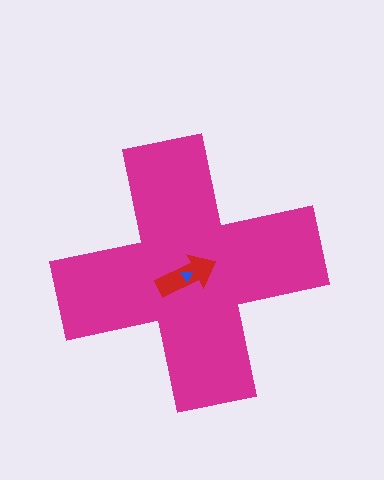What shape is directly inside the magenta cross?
The red arrow.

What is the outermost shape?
The magenta cross.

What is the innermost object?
The blue triangle.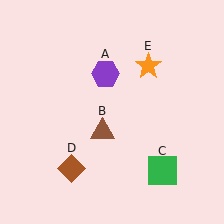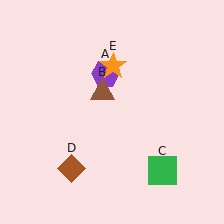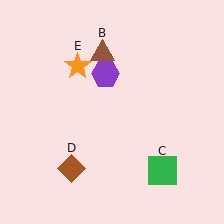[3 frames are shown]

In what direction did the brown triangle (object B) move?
The brown triangle (object B) moved up.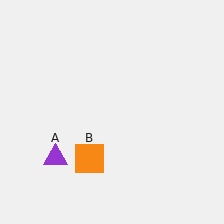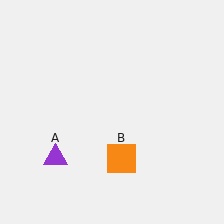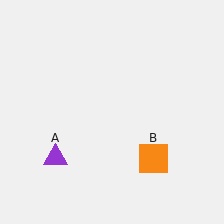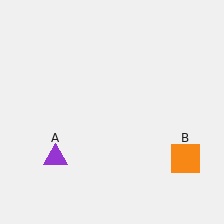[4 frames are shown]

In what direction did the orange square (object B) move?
The orange square (object B) moved right.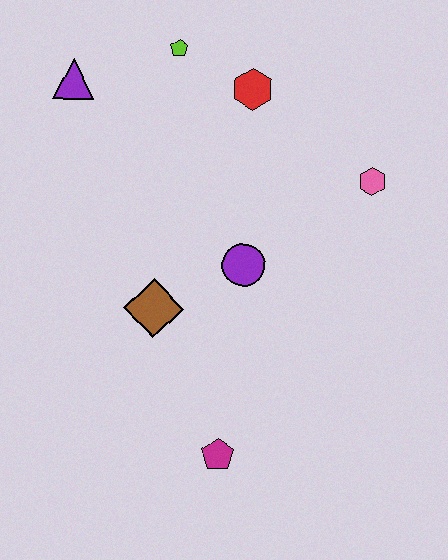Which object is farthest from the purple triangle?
The magenta pentagon is farthest from the purple triangle.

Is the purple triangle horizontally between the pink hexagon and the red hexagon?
No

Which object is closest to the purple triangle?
The lime pentagon is closest to the purple triangle.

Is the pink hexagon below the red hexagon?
Yes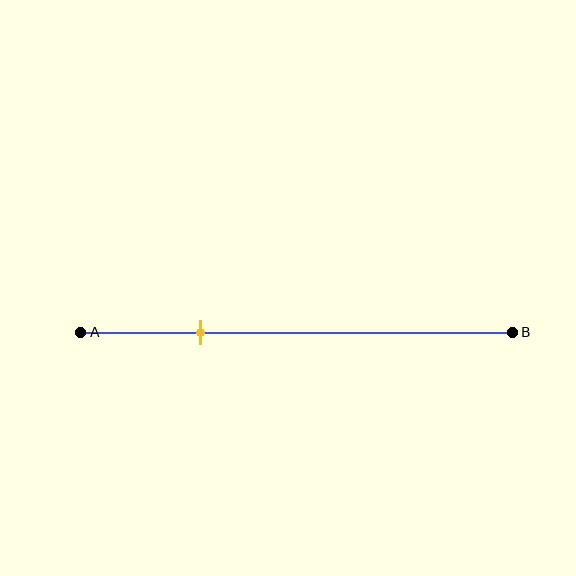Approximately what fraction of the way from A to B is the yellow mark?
The yellow mark is approximately 30% of the way from A to B.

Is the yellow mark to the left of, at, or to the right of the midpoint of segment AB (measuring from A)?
The yellow mark is to the left of the midpoint of segment AB.